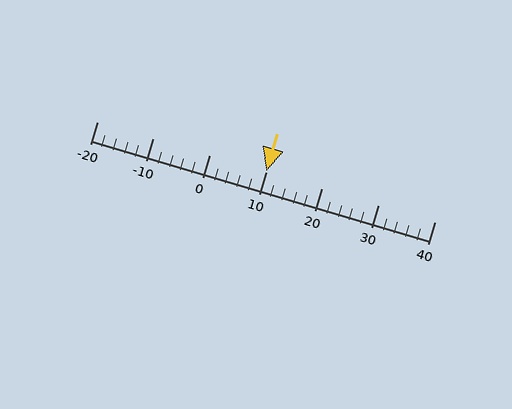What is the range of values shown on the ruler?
The ruler shows values from -20 to 40.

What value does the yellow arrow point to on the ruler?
The yellow arrow points to approximately 10.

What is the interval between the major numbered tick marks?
The major tick marks are spaced 10 units apart.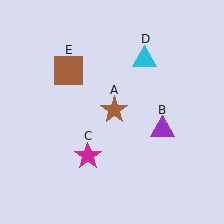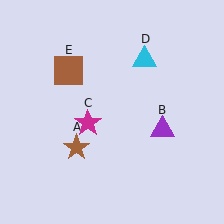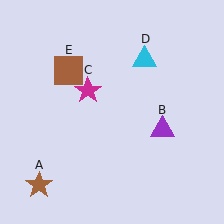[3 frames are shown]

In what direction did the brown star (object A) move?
The brown star (object A) moved down and to the left.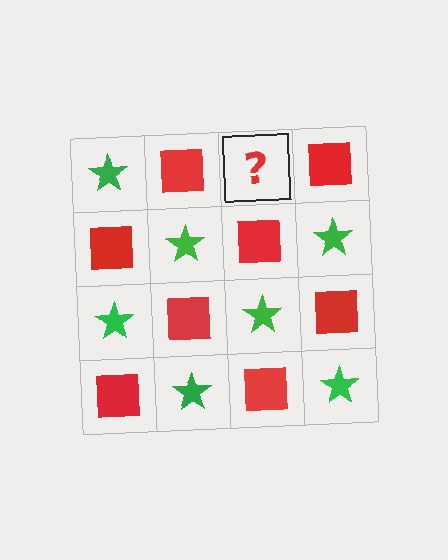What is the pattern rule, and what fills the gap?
The rule is that it alternates green star and red square in a checkerboard pattern. The gap should be filled with a green star.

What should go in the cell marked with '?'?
The missing cell should contain a green star.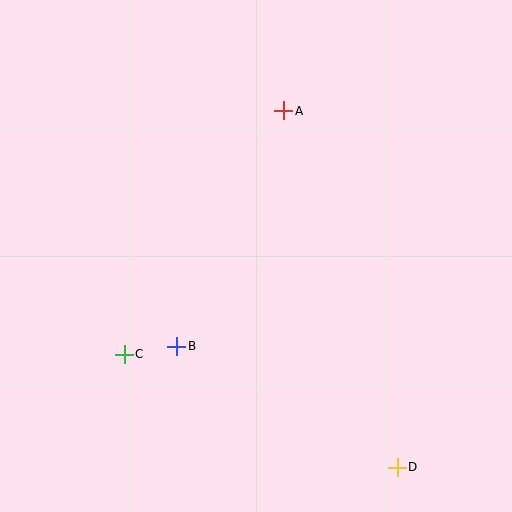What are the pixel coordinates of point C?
Point C is at (124, 354).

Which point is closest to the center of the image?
Point B at (177, 346) is closest to the center.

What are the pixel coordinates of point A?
Point A is at (284, 111).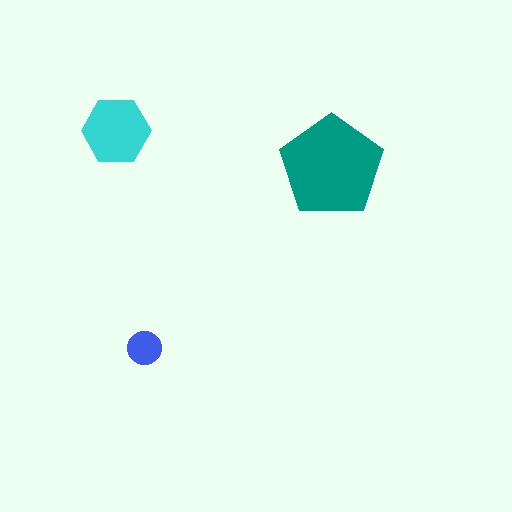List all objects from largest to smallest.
The teal pentagon, the cyan hexagon, the blue circle.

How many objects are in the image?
There are 3 objects in the image.